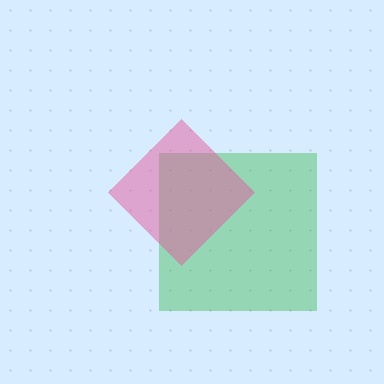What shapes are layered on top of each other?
The layered shapes are: a green square, a pink diamond.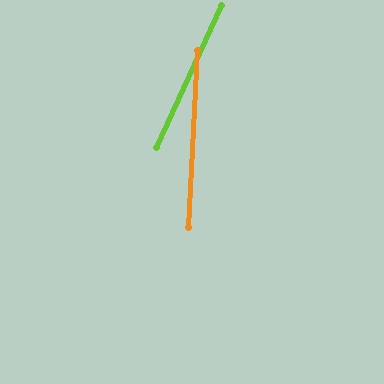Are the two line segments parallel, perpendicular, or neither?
Neither parallel nor perpendicular — they differ by about 22°.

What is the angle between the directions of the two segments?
Approximately 22 degrees.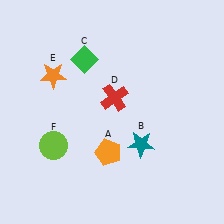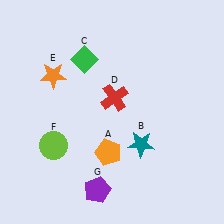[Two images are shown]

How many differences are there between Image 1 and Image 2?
There is 1 difference between the two images.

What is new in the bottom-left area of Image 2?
A purple pentagon (G) was added in the bottom-left area of Image 2.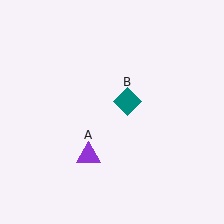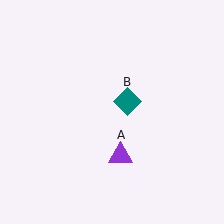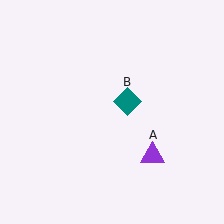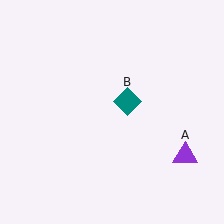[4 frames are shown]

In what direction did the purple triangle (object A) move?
The purple triangle (object A) moved right.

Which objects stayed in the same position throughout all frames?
Teal diamond (object B) remained stationary.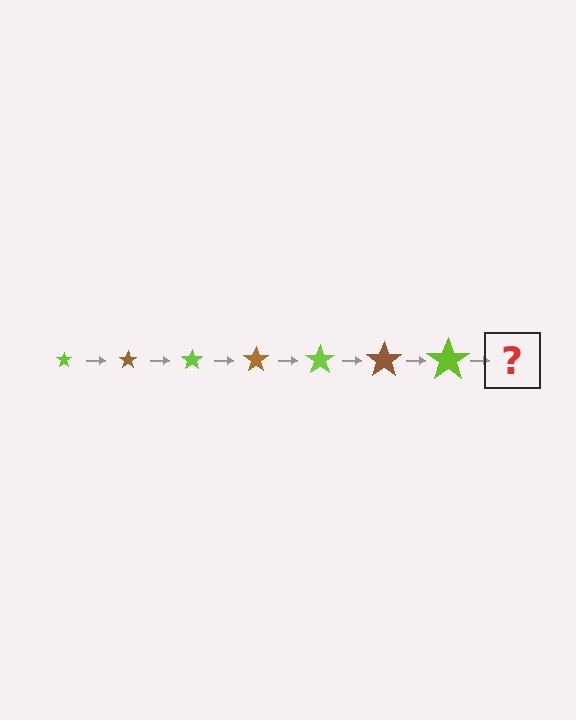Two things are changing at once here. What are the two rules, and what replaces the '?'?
The two rules are that the star grows larger each step and the color cycles through lime and brown. The '?' should be a brown star, larger than the previous one.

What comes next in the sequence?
The next element should be a brown star, larger than the previous one.